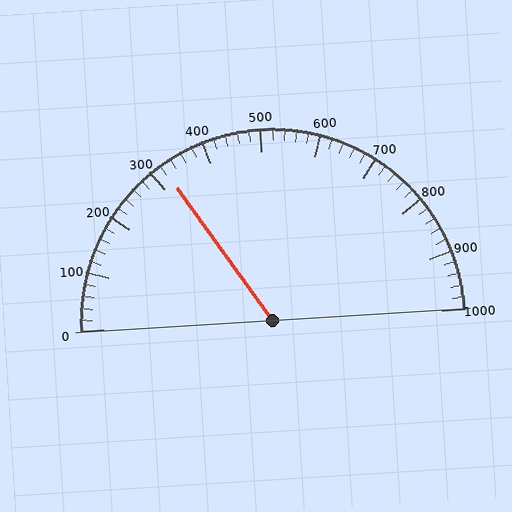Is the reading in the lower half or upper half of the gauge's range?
The reading is in the lower half of the range (0 to 1000).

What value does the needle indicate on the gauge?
The needle indicates approximately 320.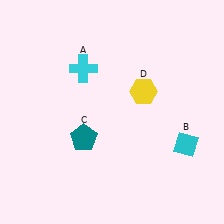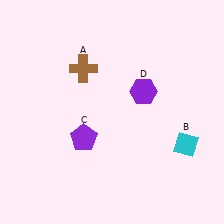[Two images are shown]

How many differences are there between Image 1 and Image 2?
There are 3 differences between the two images.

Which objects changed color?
A changed from cyan to brown. C changed from teal to purple. D changed from yellow to purple.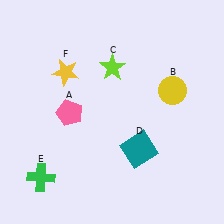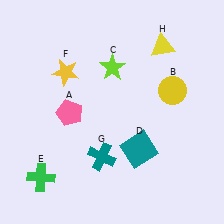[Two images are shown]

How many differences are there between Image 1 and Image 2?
There are 2 differences between the two images.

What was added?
A teal cross (G), a yellow triangle (H) were added in Image 2.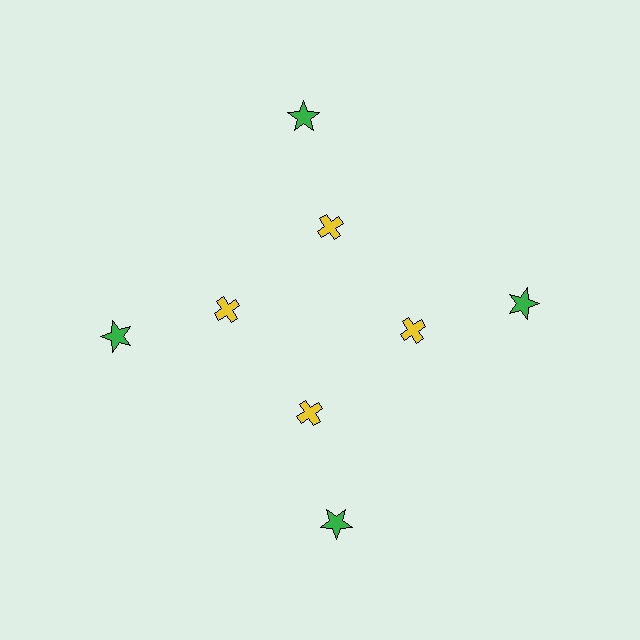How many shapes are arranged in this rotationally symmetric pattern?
There are 8 shapes, arranged in 4 groups of 2.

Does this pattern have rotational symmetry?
Yes, this pattern has 4-fold rotational symmetry. It looks the same after rotating 90 degrees around the center.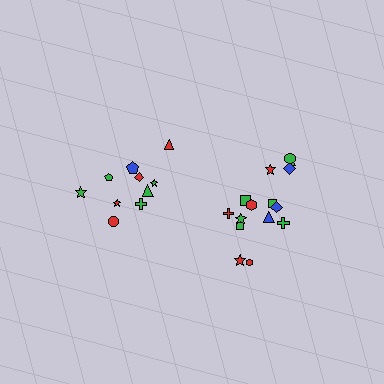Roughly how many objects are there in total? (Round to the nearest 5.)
Roughly 25 objects in total.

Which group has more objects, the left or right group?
The right group.